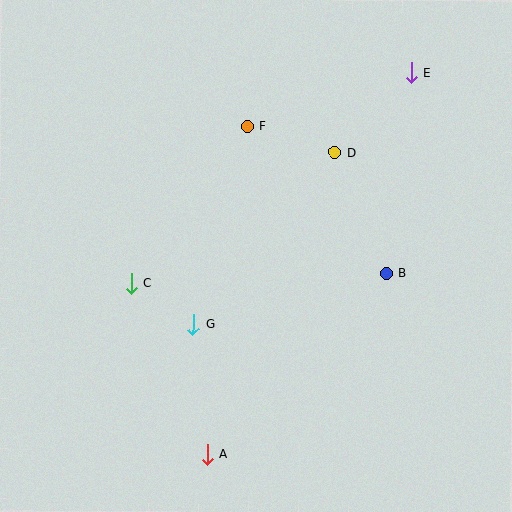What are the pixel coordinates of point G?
Point G is at (193, 324).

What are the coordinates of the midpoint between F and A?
The midpoint between F and A is at (227, 290).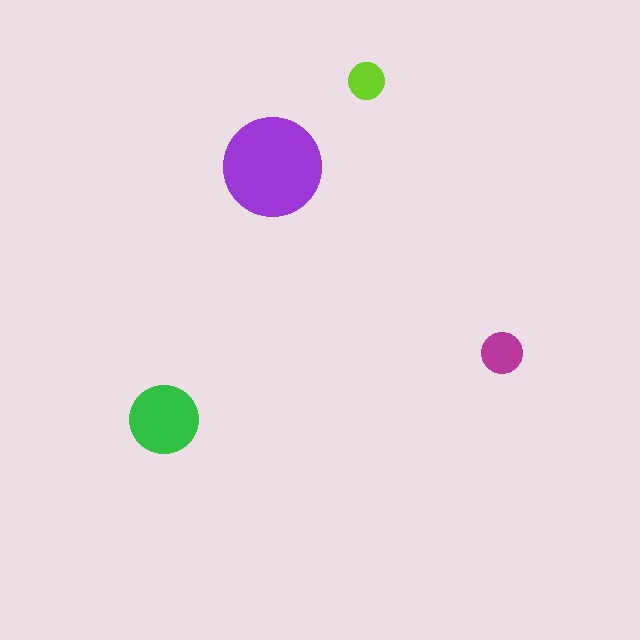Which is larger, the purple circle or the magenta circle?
The purple one.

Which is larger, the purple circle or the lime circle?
The purple one.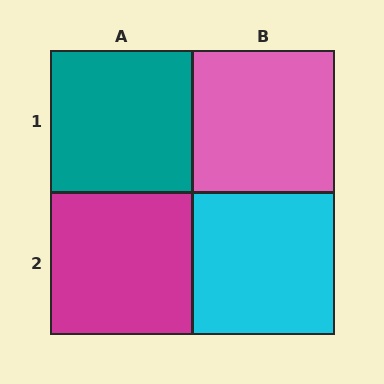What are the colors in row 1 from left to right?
Teal, pink.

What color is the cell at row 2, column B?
Cyan.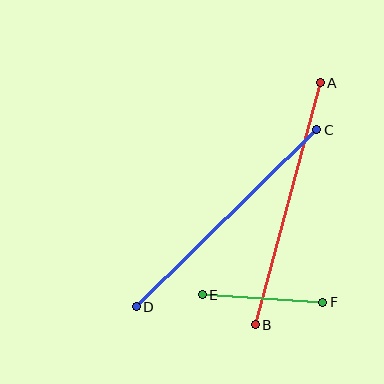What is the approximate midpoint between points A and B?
The midpoint is at approximately (288, 204) pixels.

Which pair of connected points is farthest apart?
Points C and D are farthest apart.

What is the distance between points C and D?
The distance is approximately 253 pixels.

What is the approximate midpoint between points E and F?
The midpoint is at approximately (262, 298) pixels.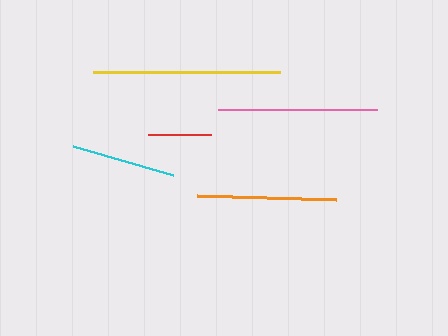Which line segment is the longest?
The yellow line is the longest at approximately 187 pixels.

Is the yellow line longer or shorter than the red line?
The yellow line is longer than the red line.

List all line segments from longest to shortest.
From longest to shortest: yellow, pink, orange, cyan, red.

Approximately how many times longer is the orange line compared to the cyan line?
The orange line is approximately 1.3 times the length of the cyan line.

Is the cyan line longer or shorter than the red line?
The cyan line is longer than the red line.